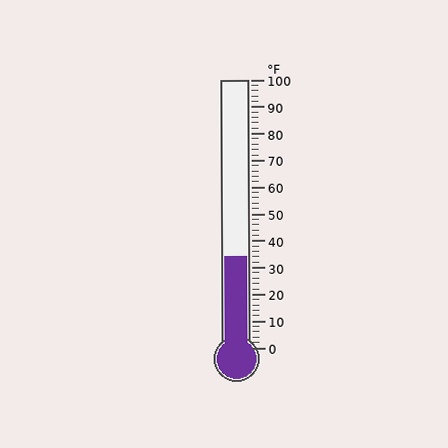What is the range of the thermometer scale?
The thermometer scale ranges from 0°F to 100°F.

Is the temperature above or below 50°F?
The temperature is below 50°F.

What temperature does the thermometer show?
The thermometer shows approximately 34°F.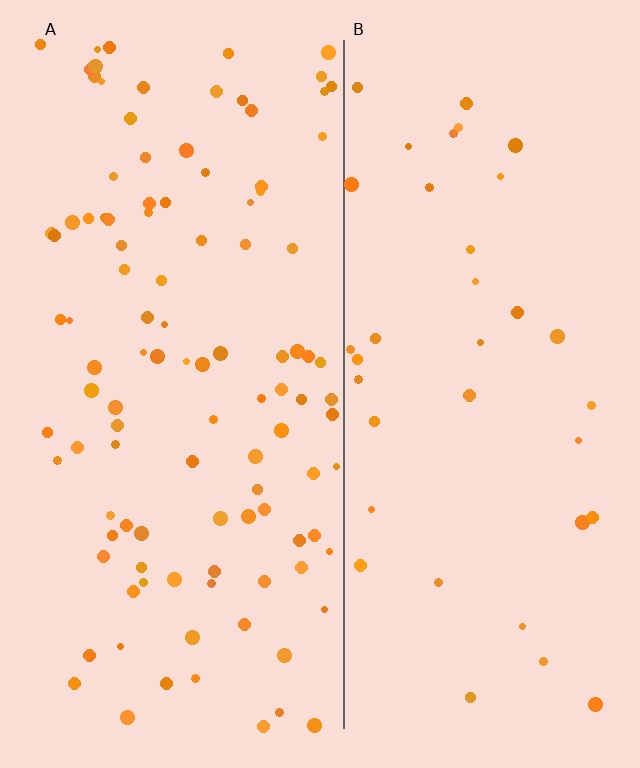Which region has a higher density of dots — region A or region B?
A (the left).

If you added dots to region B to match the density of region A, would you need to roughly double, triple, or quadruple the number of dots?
Approximately triple.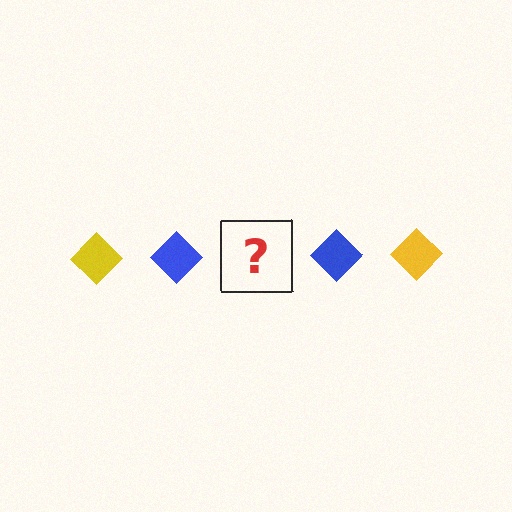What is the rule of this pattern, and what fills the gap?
The rule is that the pattern cycles through yellow, blue diamonds. The gap should be filled with a yellow diamond.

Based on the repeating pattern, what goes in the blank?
The blank should be a yellow diamond.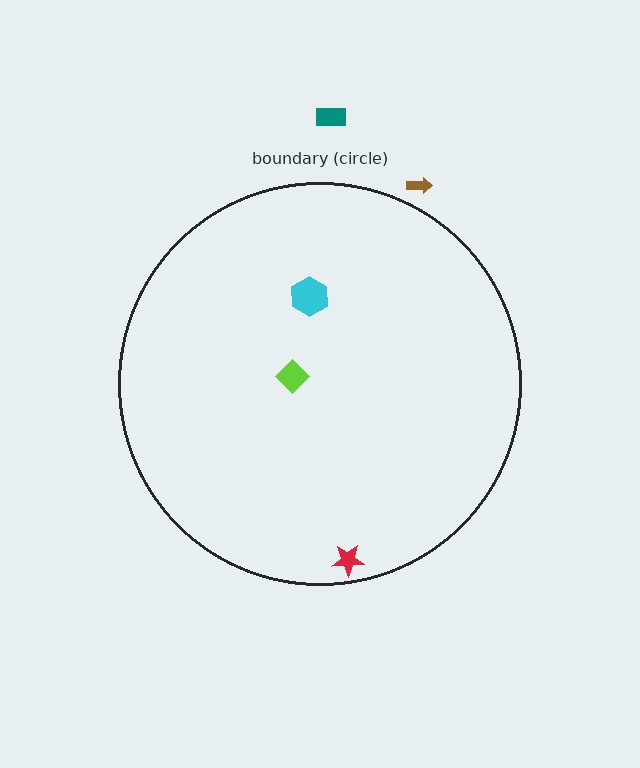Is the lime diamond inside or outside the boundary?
Inside.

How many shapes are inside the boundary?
3 inside, 2 outside.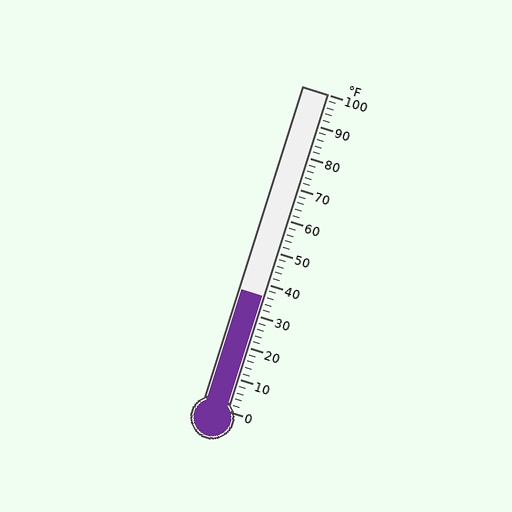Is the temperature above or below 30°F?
The temperature is above 30°F.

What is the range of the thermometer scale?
The thermometer scale ranges from 0°F to 100°F.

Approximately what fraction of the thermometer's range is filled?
The thermometer is filled to approximately 35% of its range.